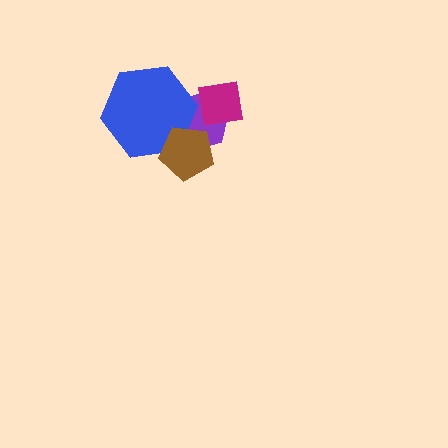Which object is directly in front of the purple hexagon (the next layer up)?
The magenta square is directly in front of the purple hexagon.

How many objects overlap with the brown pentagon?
2 objects overlap with the brown pentagon.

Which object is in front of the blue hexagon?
The brown pentagon is in front of the blue hexagon.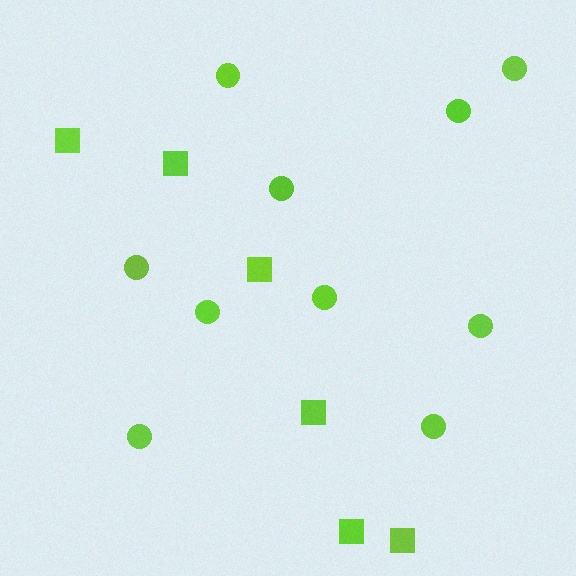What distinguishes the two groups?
There are 2 groups: one group of squares (6) and one group of circles (10).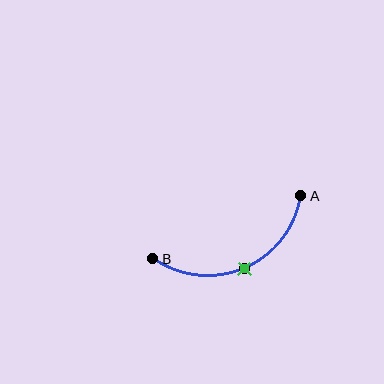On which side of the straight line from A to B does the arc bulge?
The arc bulges below the straight line connecting A and B.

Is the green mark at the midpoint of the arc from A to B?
Yes. The green mark lies on the arc at equal arc-length from both A and B — it is the arc midpoint.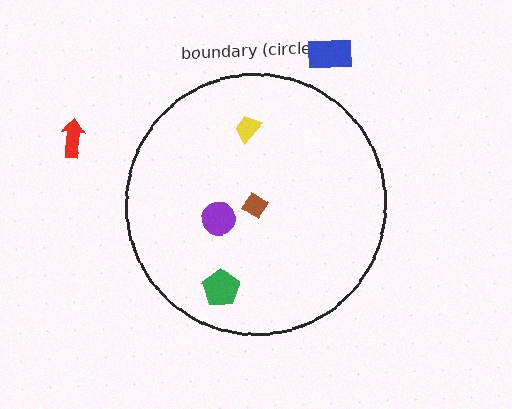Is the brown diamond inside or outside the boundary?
Inside.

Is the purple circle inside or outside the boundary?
Inside.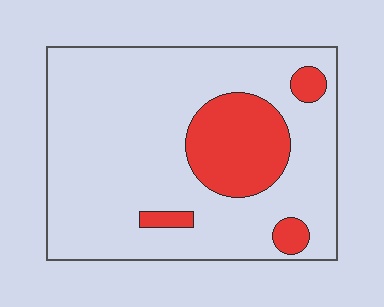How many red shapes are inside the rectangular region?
4.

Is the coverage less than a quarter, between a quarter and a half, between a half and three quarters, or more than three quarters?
Less than a quarter.